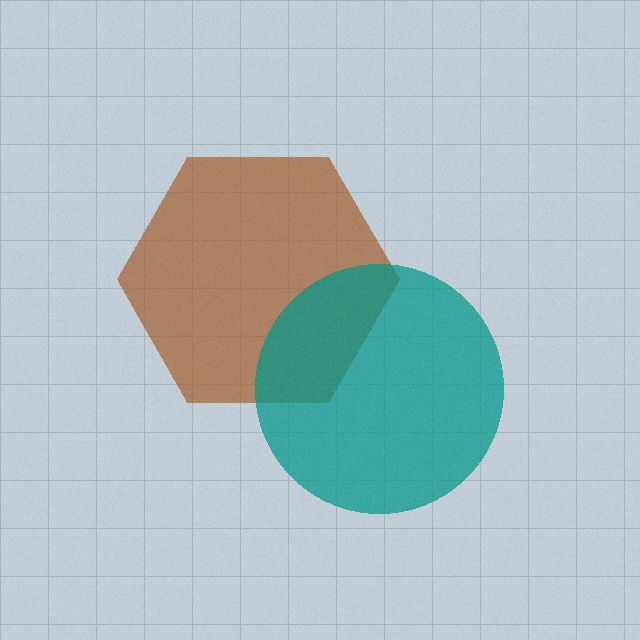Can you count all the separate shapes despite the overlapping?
Yes, there are 2 separate shapes.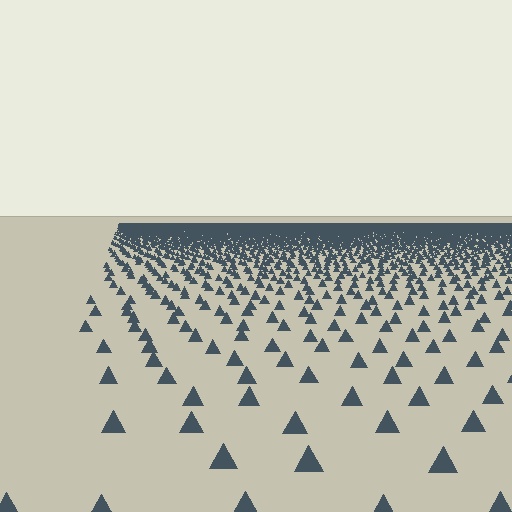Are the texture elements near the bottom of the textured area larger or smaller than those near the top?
Larger. Near the bottom, elements are closer to the viewer and appear at a bigger on-screen size.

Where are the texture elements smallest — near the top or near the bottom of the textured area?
Near the top.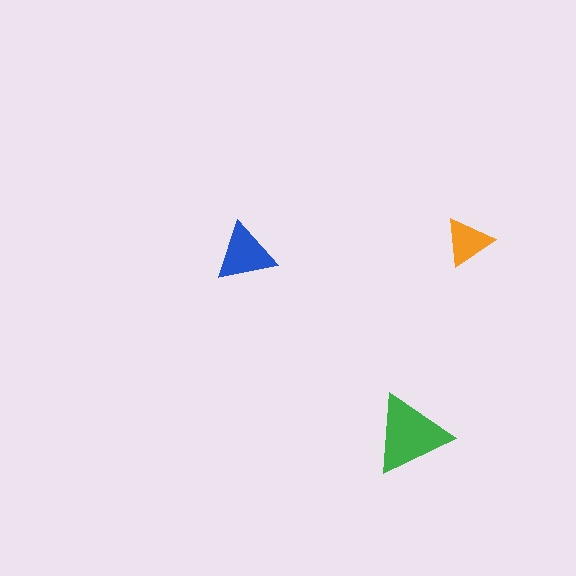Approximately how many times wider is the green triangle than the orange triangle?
About 1.5 times wider.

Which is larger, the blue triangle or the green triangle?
The green one.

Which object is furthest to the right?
The orange triangle is rightmost.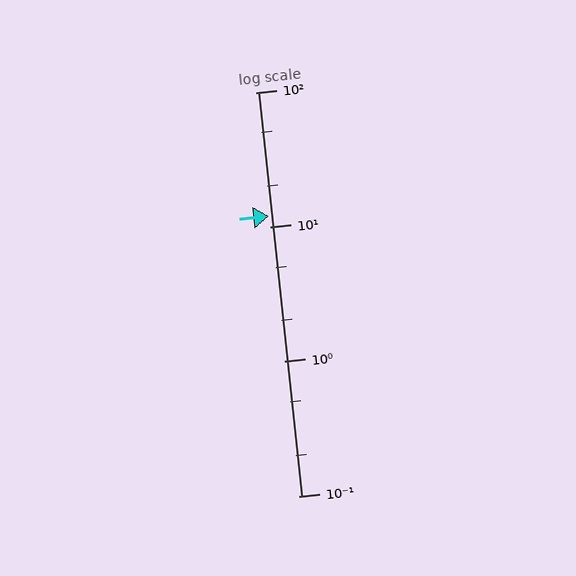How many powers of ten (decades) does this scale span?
The scale spans 3 decades, from 0.1 to 100.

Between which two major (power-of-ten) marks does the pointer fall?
The pointer is between 10 and 100.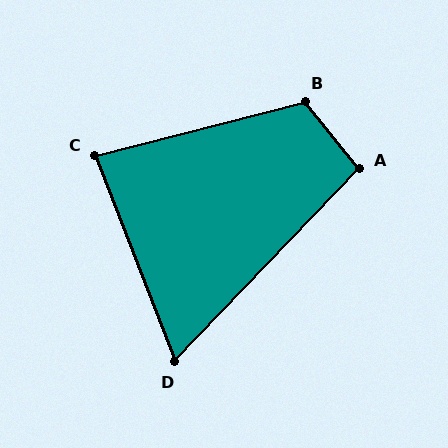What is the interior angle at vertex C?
Approximately 83 degrees (acute).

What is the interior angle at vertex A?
Approximately 97 degrees (obtuse).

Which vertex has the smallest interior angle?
D, at approximately 65 degrees.